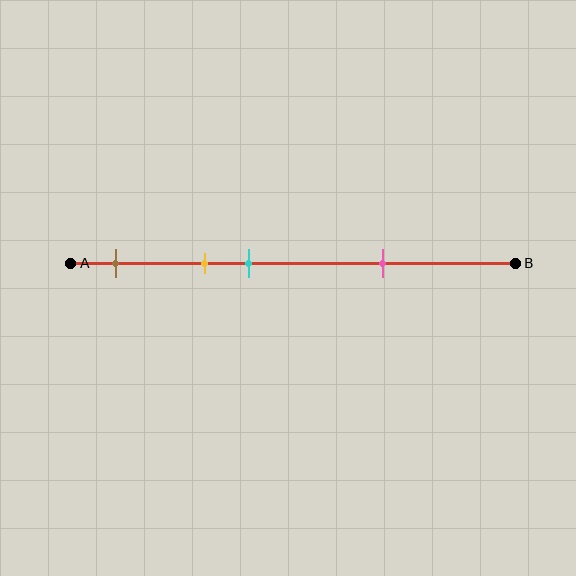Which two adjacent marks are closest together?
The yellow and cyan marks are the closest adjacent pair.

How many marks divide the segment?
There are 4 marks dividing the segment.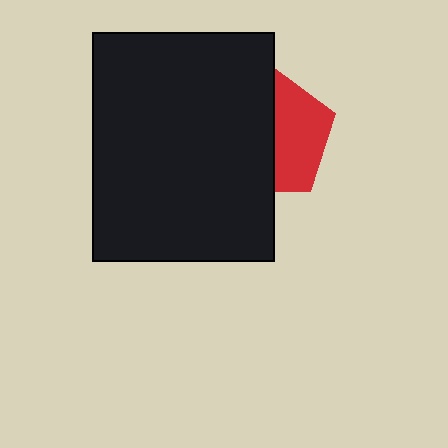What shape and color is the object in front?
The object in front is a black rectangle.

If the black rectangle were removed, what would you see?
You would see the complete red pentagon.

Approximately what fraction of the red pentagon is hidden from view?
Roughly 57% of the red pentagon is hidden behind the black rectangle.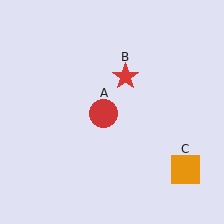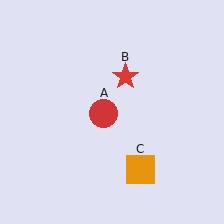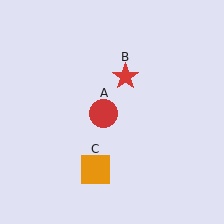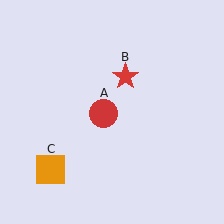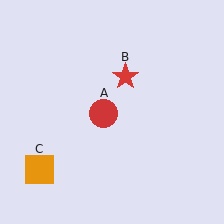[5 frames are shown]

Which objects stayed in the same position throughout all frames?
Red circle (object A) and red star (object B) remained stationary.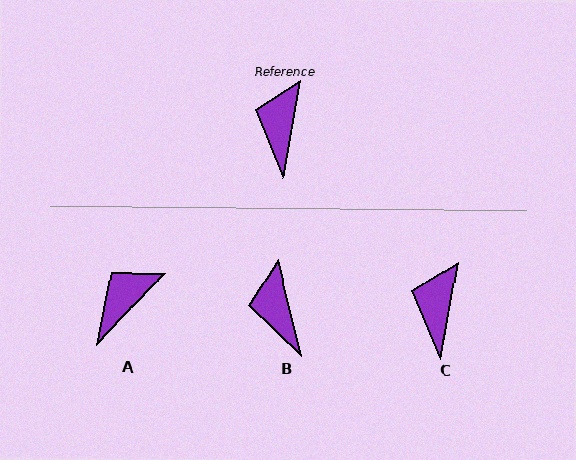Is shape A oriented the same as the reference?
No, it is off by about 33 degrees.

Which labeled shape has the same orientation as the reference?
C.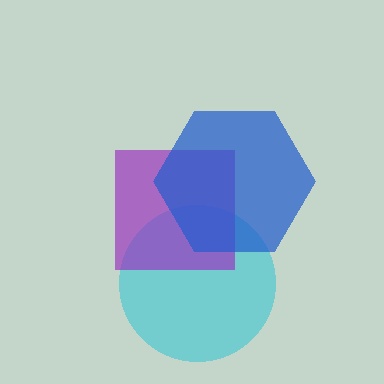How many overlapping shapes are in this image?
There are 3 overlapping shapes in the image.